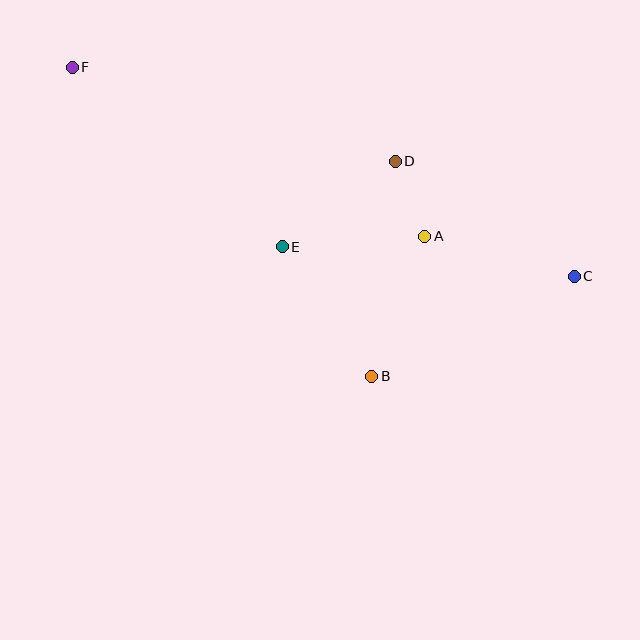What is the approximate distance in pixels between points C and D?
The distance between C and D is approximately 213 pixels.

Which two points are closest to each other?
Points A and D are closest to each other.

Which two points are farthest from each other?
Points C and F are farthest from each other.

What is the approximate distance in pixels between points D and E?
The distance between D and E is approximately 142 pixels.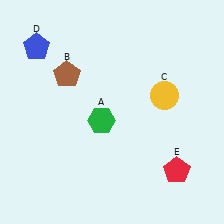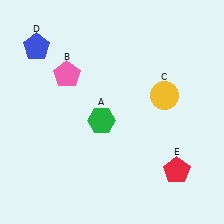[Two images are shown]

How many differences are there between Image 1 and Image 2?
There is 1 difference between the two images.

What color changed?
The pentagon (B) changed from brown in Image 1 to pink in Image 2.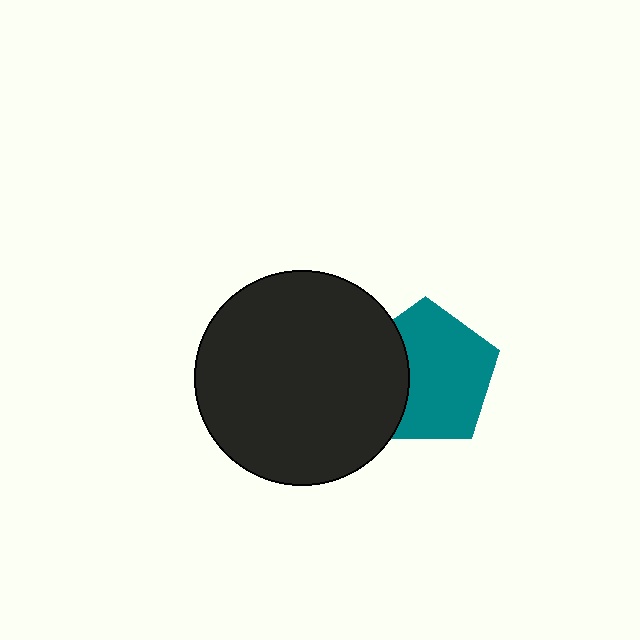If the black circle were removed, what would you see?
You would see the complete teal pentagon.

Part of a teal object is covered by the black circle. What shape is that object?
It is a pentagon.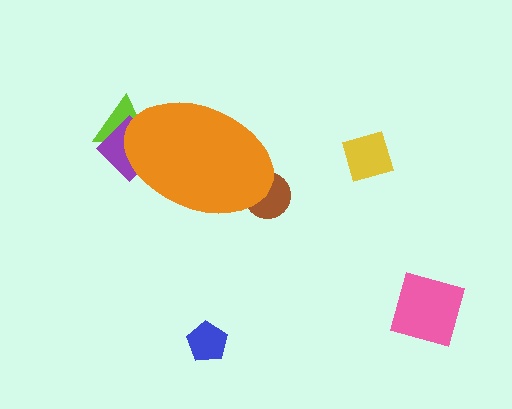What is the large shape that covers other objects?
An orange ellipse.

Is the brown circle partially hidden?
Yes, the brown circle is partially hidden behind the orange ellipse.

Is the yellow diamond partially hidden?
No, the yellow diamond is fully visible.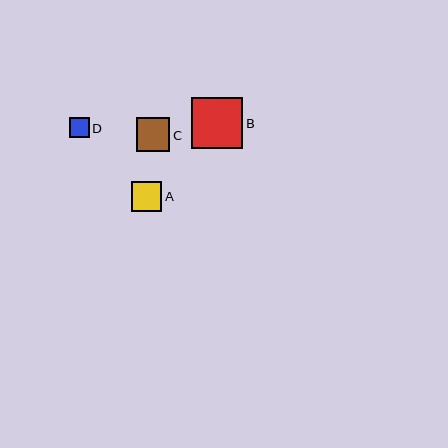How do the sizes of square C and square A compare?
Square C and square A are approximately the same size.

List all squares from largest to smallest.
From largest to smallest: B, C, A, D.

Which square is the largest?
Square B is the largest with a size of approximately 51 pixels.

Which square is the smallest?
Square D is the smallest with a size of approximately 20 pixels.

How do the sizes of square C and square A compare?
Square C and square A are approximately the same size.